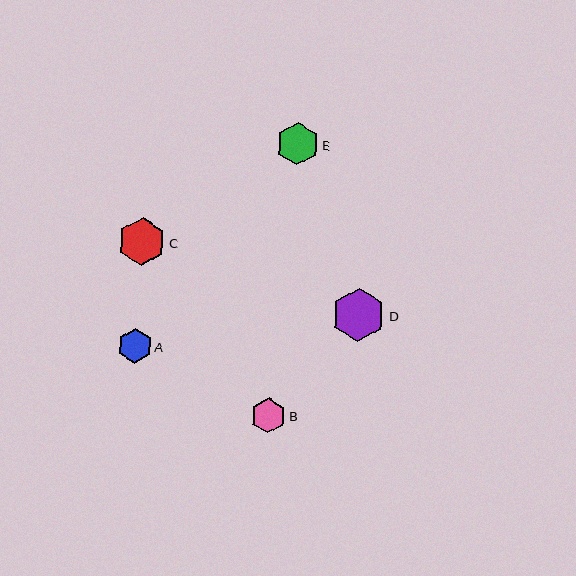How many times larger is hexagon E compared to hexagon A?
Hexagon E is approximately 1.2 times the size of hexagon A.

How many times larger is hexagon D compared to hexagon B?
Hexagon D is approximately 1.5 times the size of hexagon B.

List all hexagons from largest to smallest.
From largest to smallest: D, C, E, B, A.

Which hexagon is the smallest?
Hexagon A is the smallest with a size of approximately 35 pixels.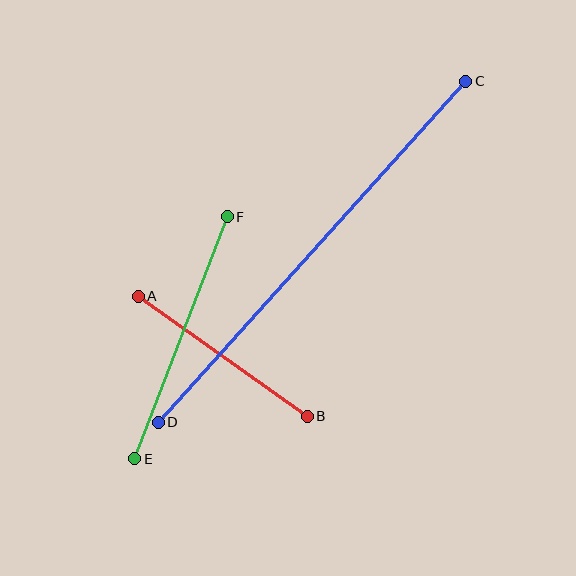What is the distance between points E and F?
The distance is approximately 259 pixels.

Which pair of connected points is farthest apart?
Points C and D are farthest apart.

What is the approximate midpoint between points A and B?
The midpoint is at approximately (223, 356) pixels.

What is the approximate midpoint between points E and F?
The midpoint is at approximately (181, 338) pixels.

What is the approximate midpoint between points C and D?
The midpoint is at approximately (312, 252) pixels.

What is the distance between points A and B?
The distance is approximately 207 pixels.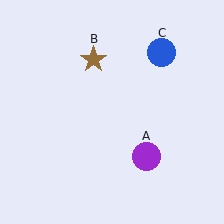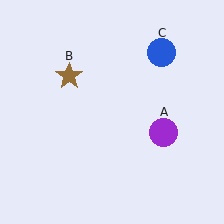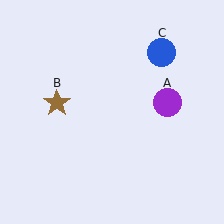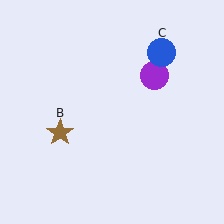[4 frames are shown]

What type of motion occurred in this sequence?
The purple circle (object A), brown star (object B) rotated counterclockwise around the center of the scene.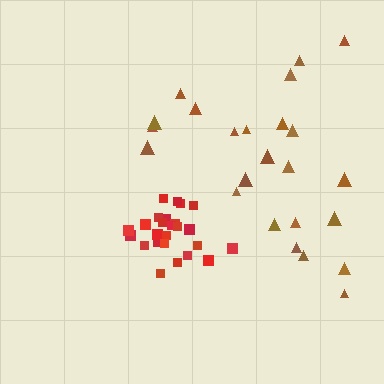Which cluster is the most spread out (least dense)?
Brown.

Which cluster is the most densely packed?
Red.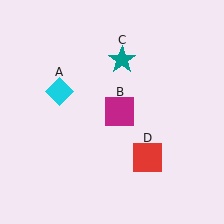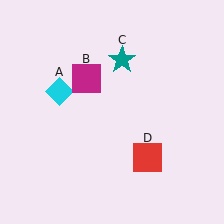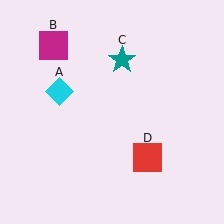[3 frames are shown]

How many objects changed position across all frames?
1 object changed position: magenta square (object B).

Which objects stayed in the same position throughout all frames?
Cyan diamond (object A) and teal star (object C) and red square (object D) remained stationary.